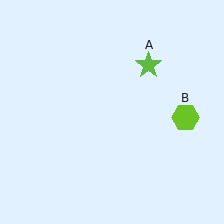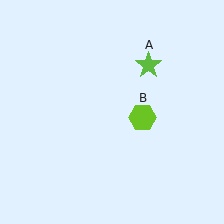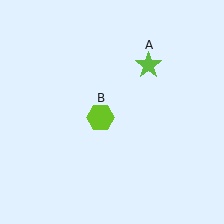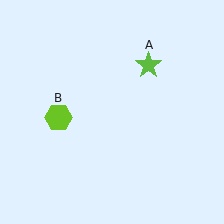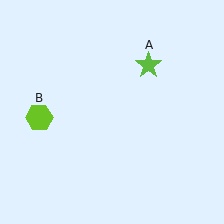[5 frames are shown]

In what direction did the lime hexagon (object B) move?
The lime hexagon (object B) moved left.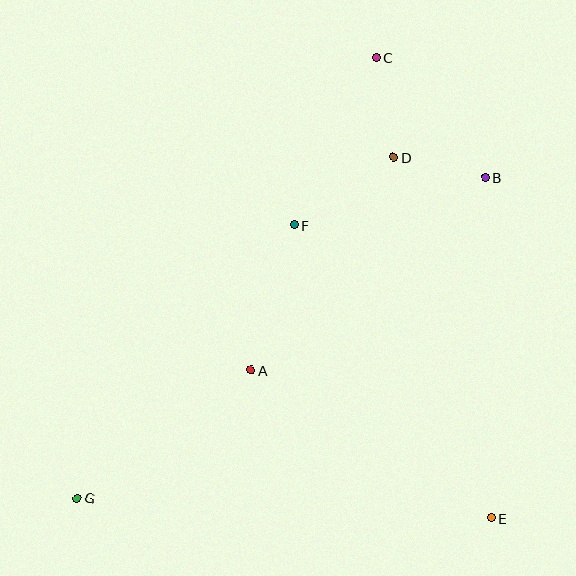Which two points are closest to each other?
Points B and D are closest to each other.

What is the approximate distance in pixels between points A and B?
The distance between A and B is approximately 303 pixels.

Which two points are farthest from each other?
Points C and G are farthest from each other.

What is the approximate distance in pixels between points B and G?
The distance between B and G is approximately 519 pixels.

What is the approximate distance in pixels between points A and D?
The distance between A and D is approximately 256 pixels.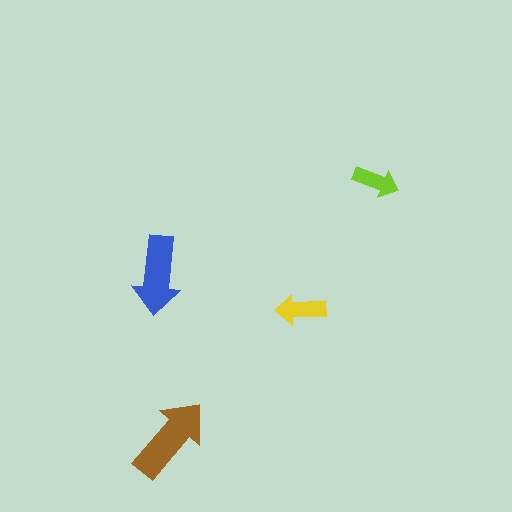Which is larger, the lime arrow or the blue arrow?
The blue one.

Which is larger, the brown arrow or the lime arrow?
The brown one.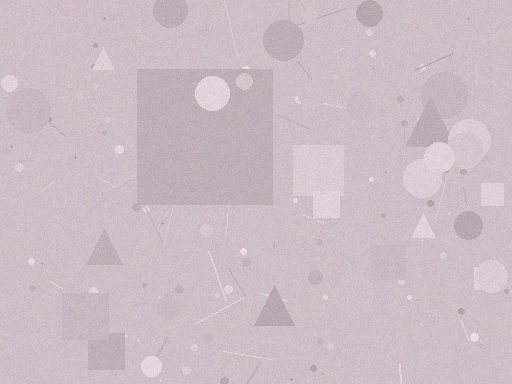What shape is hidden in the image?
A square is hidden in the image.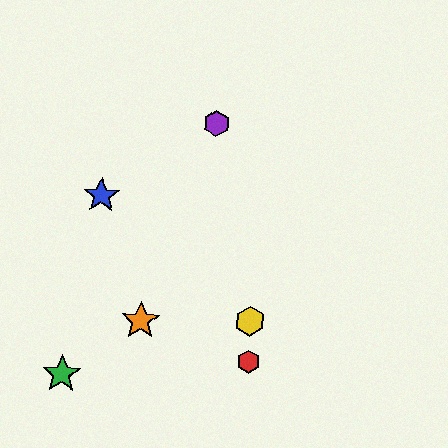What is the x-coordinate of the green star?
The green star is at x≈61.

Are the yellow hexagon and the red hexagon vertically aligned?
Yes, both are at x≈250.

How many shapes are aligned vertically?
2 shapes (the red hexagon, the yellow hexagon) are aligned vertically.